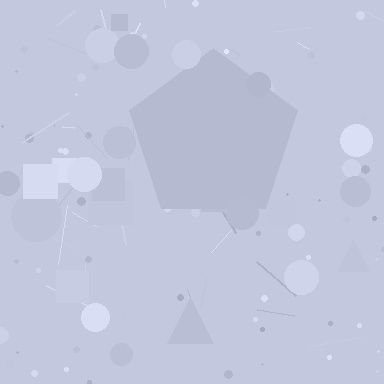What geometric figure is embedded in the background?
A pentagon is embedded in the background.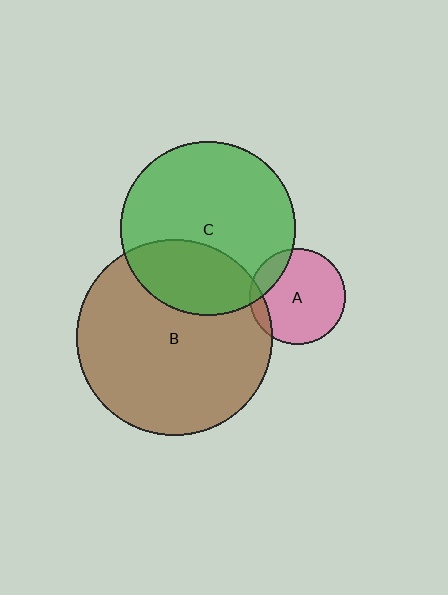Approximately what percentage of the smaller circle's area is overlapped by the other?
Approximately 15%.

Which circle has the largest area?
Circle B (brown).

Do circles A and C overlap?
Yes.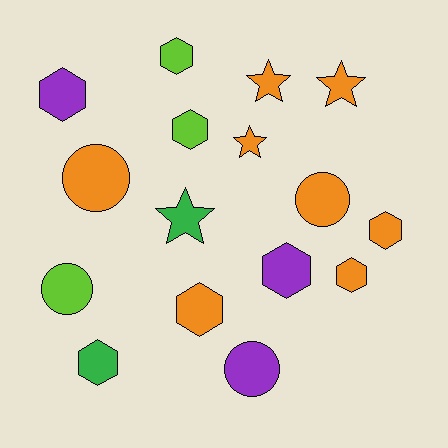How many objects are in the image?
There are 16 objects.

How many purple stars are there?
There are no purple stars.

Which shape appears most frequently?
Hexagon, with 8 objects.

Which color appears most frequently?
Orange, with 8 objects.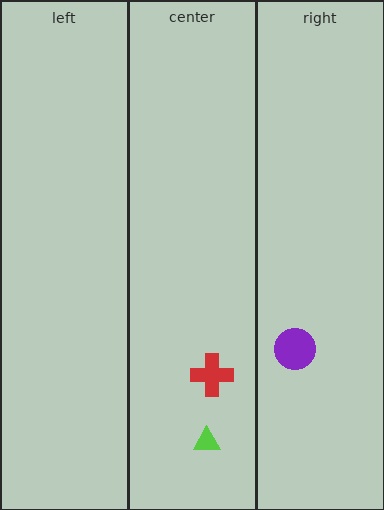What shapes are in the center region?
The lime triangle, the red cross.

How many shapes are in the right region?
1.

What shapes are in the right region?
The purple circle.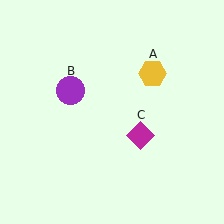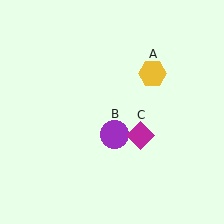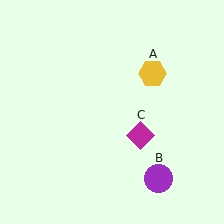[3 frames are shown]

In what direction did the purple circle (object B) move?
The purple circle (object B) moved down and to the right.